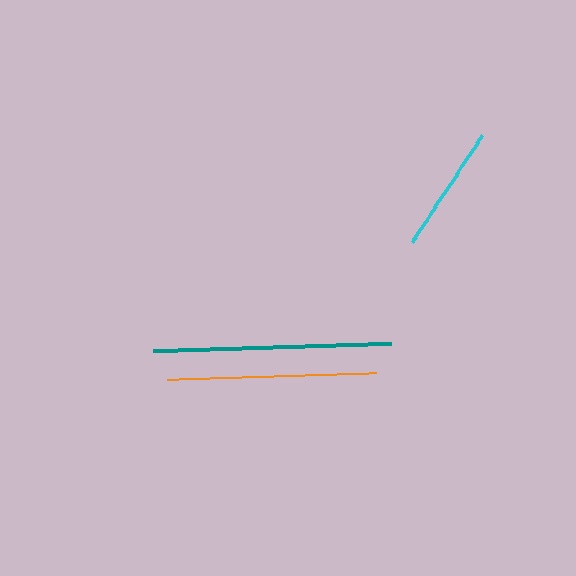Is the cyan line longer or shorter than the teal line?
The teal line is longer than the cyan line.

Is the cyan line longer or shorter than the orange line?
The orange line is longer than the cyan line.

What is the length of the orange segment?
The orange segment is approximately 209 pixels long.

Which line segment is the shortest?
The cyan line is the shortest at approximately 128 pixels.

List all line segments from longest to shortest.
From longest to shortest: teal, orange, cyan.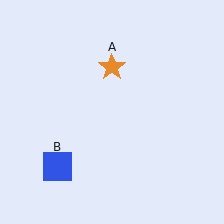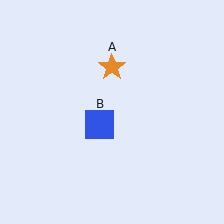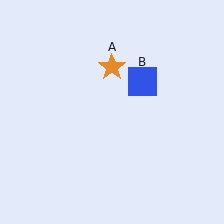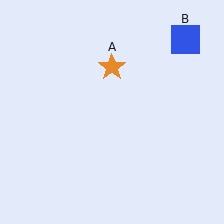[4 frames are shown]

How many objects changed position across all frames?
1 object changed position: blue square (object B).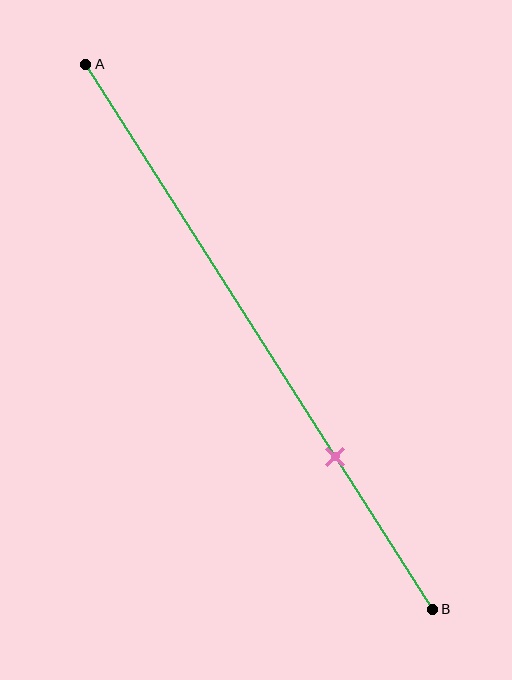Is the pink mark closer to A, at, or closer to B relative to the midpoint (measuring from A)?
The pink mark is closer to point B than the midpoint of segment AB.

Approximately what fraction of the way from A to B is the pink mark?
The pink mark is approximately 70% of the way from A to B.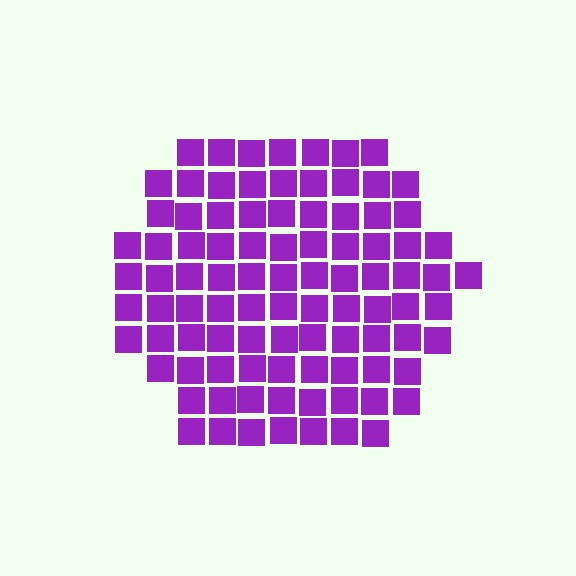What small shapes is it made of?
It is made of small squares.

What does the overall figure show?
The overall figure shows a hexagon.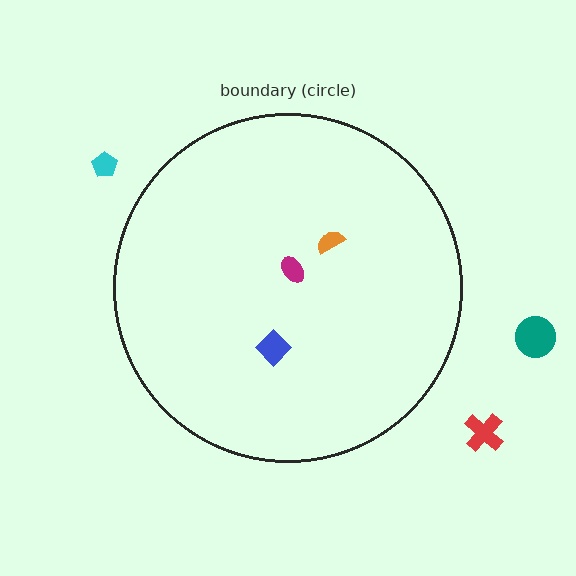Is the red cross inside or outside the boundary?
Outside.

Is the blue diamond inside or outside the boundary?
Inside.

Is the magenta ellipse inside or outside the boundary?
Inside.